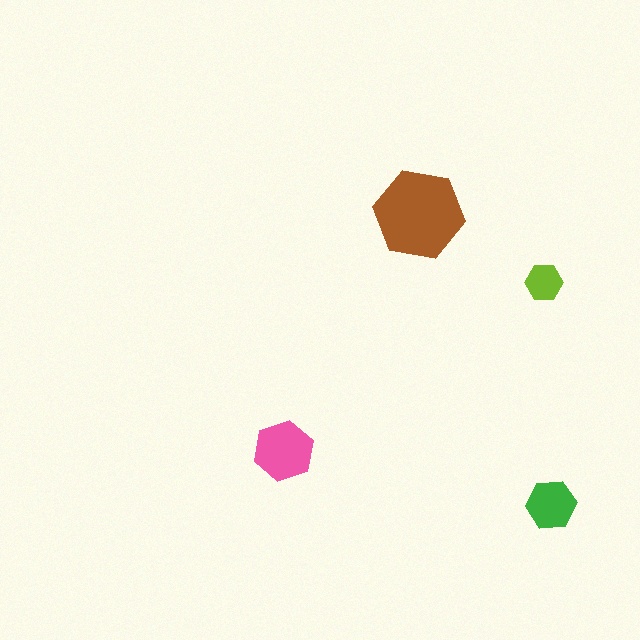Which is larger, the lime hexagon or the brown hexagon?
The brown one.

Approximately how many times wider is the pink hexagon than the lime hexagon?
About 1.5 times wider.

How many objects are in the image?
There are 4 objects in the image.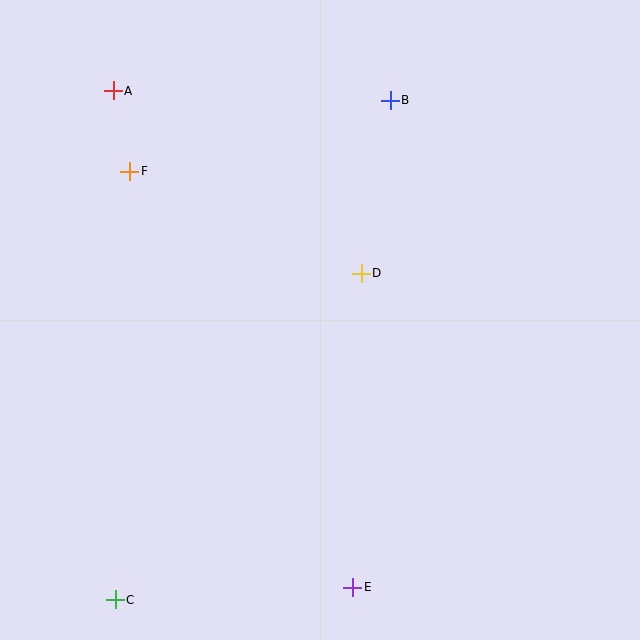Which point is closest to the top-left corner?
Point A is closest to the top-left corner.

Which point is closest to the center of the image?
Point D at (361, 273) is closest to the center.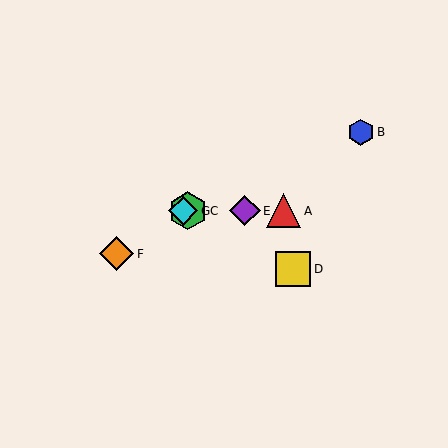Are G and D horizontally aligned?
No, G is at y≈211 and D is at y≈269.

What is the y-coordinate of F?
Object F is at y≈254.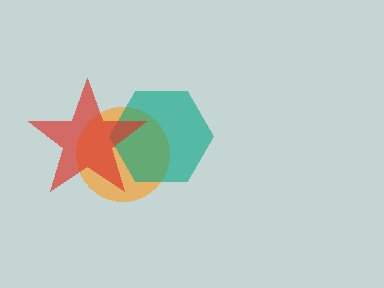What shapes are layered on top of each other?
The layered shapes are: an orange circle, a teal hexagon, a red star.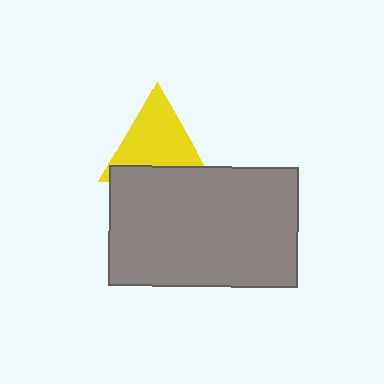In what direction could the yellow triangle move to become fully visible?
The yellow triangle could move up. That would shift it out from behind the gray rectangle entirely.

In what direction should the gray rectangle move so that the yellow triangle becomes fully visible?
The gray rectangle should move down. That is the shortest direction to clear the overlap and leave the yellow triangle fully visible.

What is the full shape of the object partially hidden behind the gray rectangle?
The partially hidden object is a yellow triangle.